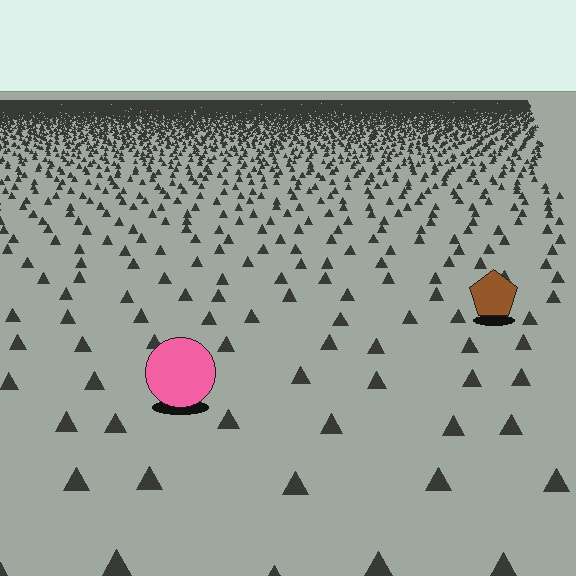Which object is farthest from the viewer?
The brown pentagon is farthest from the viewer. It appears smaller and the ground texture around it is denser.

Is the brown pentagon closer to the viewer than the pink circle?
No. The pink circle is closer — you can tell from the texture gradient: the ground texture is coarser near it.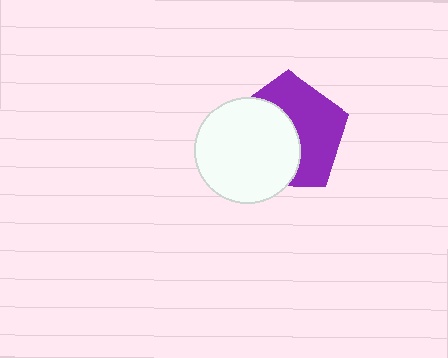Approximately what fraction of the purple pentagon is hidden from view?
Roughly 49% of the purple pentagon is hidden behind the white circle.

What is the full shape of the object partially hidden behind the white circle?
The partially hidden object is a purple pentagon.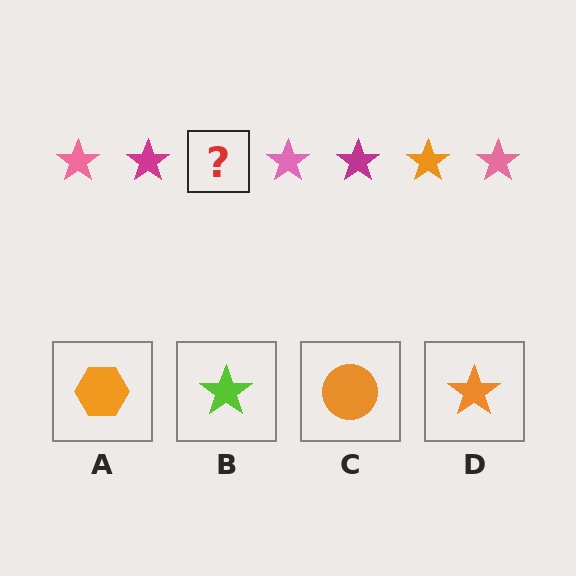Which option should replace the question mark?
Option D.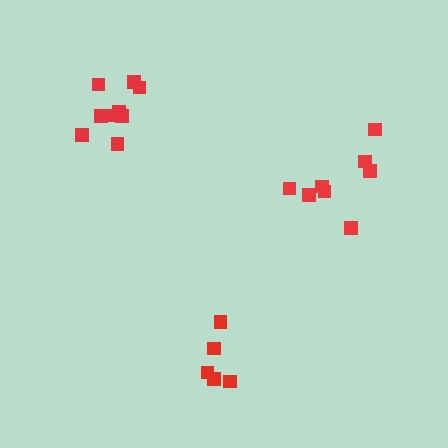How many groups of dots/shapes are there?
There are 3 groups.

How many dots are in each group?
Group 1: 9 dots, Group 2: 5 dots, Group 3: 8 dots (22 total).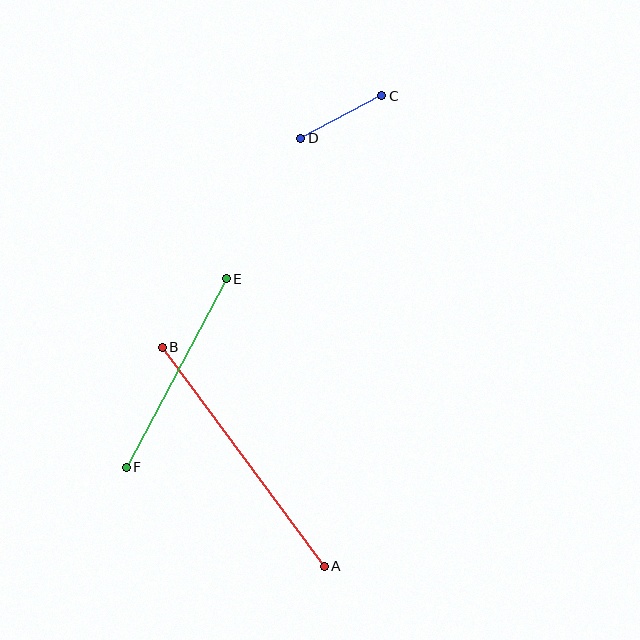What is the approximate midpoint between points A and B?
The midpoint is at approximately (243, 457) pixels.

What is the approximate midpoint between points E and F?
The midpoint is at approximately (176, 373) pixels.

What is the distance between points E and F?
The distance is approximately 213 pixels.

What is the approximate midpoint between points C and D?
The midpoint is at approximately (341, 117) pixels.